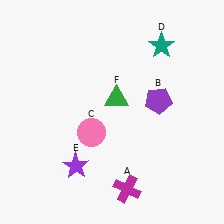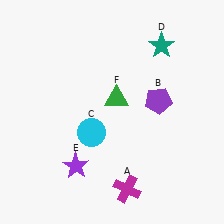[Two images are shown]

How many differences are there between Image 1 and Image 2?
There is 1 difference between the two images.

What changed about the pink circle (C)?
In Image 1, C is pink. In Image 2, it changed to cyan.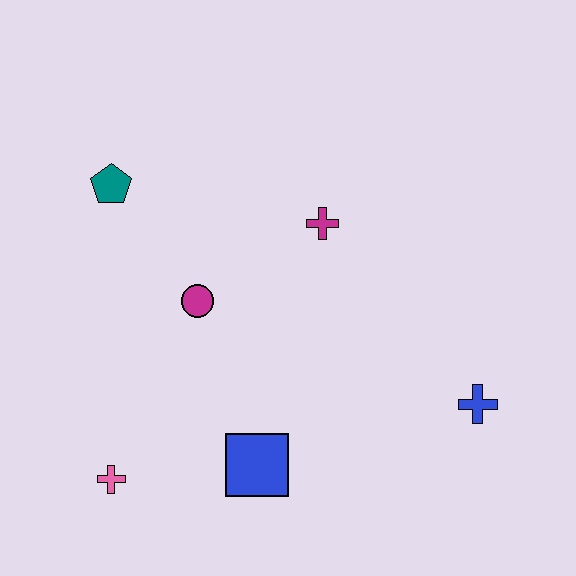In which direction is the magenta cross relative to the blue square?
The magenta cross is above the blue square.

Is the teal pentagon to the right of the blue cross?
No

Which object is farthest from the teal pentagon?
The blue cross is farthest from the teal pentagon.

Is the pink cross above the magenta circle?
No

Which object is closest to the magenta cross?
The magenta circle is closest to the magenta cross.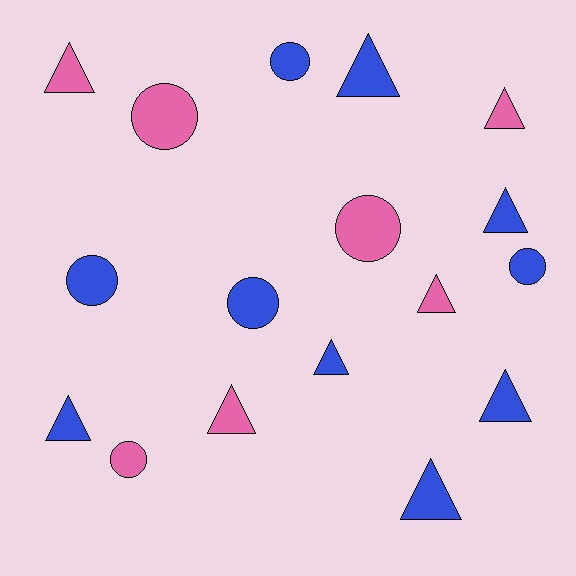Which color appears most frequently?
Blue, with 10 objects.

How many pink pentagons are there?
There are no pink pentagons.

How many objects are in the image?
There are 17 objects.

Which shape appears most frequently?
Triangle, with 10 objects.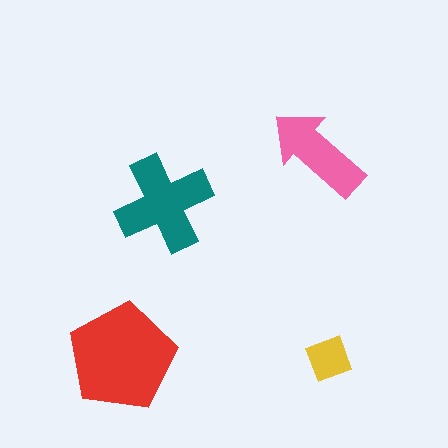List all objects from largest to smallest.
The red pentagon, the teal cross, the pink arrow, the yellow diamond.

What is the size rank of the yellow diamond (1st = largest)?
4th.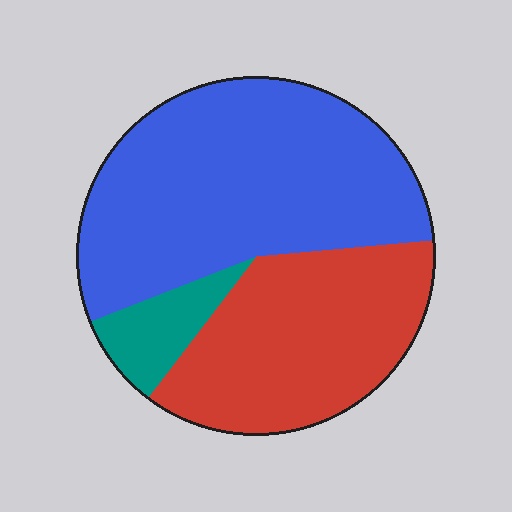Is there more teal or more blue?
Blue.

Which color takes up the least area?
Teal, at roughly 10%.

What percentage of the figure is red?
Red covers about 35% of the figure.